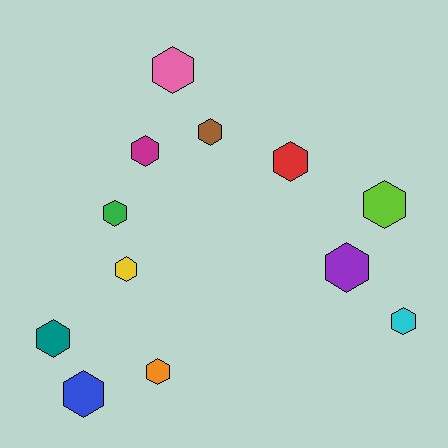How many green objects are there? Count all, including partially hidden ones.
There is 1 green object.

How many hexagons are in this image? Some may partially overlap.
There are 12 hexagons.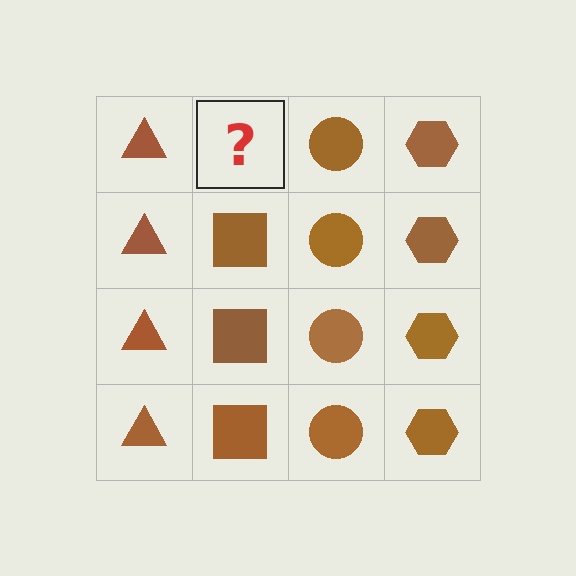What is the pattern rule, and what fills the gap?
The rule is that each column has a consistent shape. The gap should be filled with a brown square.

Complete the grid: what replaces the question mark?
The question mark should be replaced with a brown square.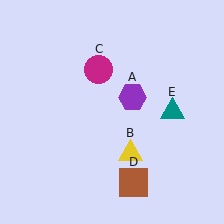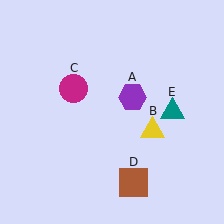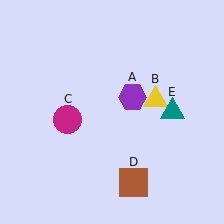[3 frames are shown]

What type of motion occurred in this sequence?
The yellow triangle (object B), magenta circle (object C) rotated counterclockwise around the center of the scene.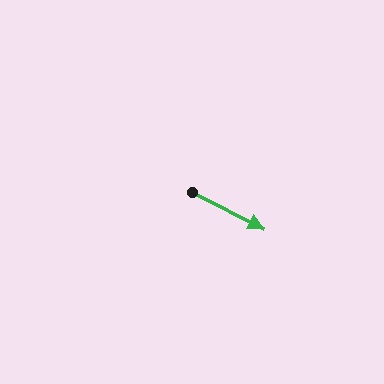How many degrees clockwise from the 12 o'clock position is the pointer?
Approximately 117 degrees.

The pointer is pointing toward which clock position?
Roughly 4 o'clock.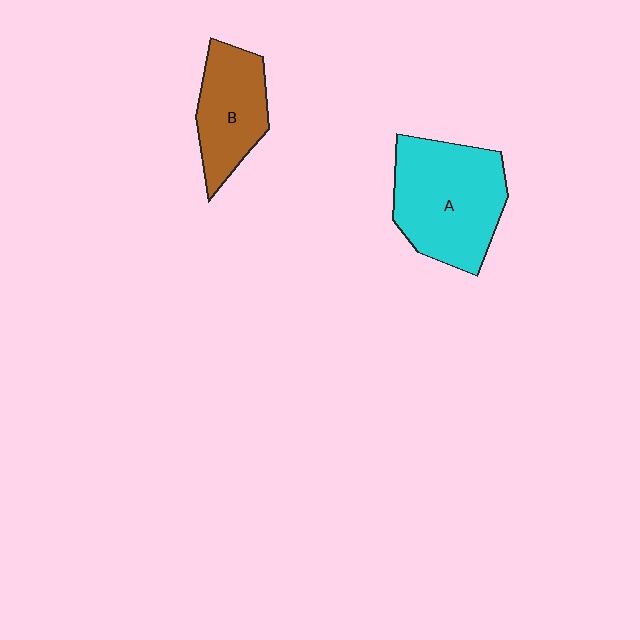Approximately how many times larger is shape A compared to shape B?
Approximately 1.5 times.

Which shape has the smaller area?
Shape B (brown).